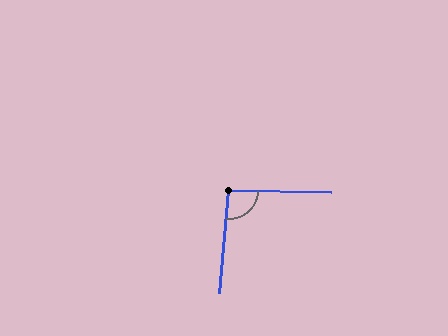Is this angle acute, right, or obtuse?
It is approximately a right angle.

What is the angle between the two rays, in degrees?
Approximately 94 degrees.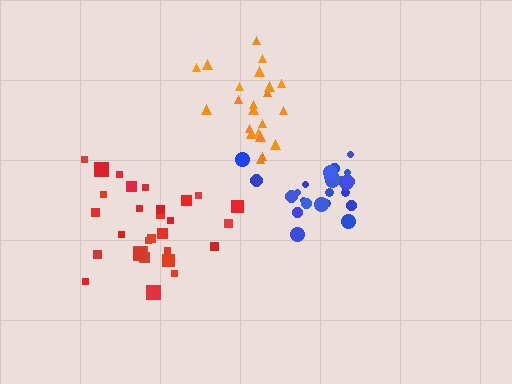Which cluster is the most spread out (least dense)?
Orange.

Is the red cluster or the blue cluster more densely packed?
Blue.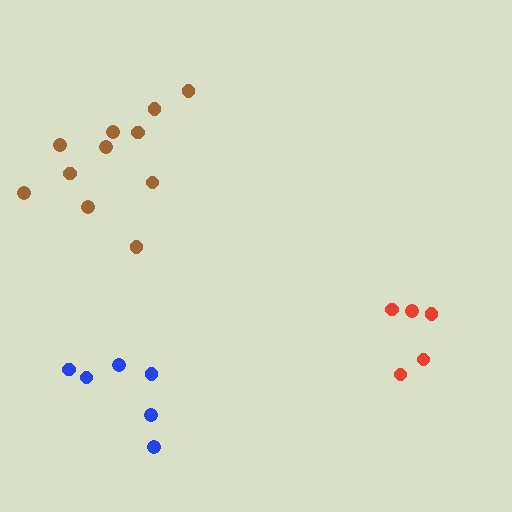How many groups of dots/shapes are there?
There are 3 groups.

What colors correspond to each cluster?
The clusters are colored: brown, blue, red.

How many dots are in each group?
Group 1: 11 dots, Group 2: 6 dots, Group 3: 5 dots (22 total).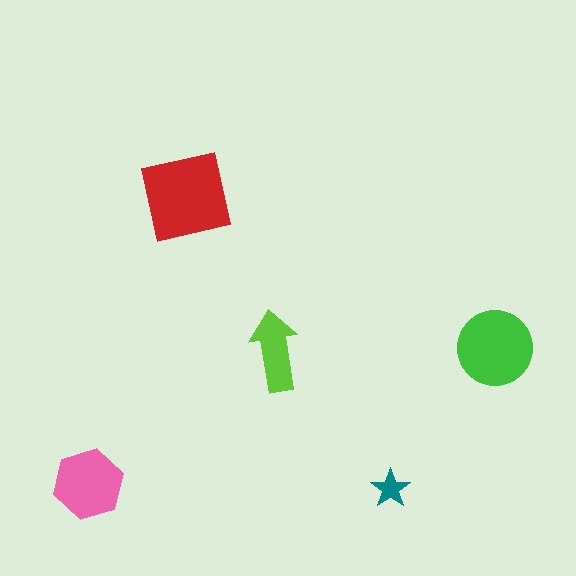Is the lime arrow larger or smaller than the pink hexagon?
Smaller.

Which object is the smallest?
The teal star.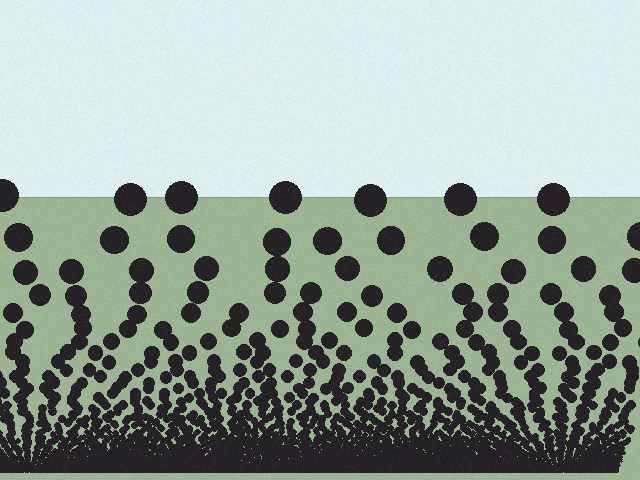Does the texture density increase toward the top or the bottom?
Density increases toward the bottom.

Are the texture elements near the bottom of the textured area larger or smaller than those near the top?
Smaller. The gradient is inverted — elements near the bottom are smaller and denser.